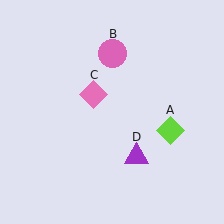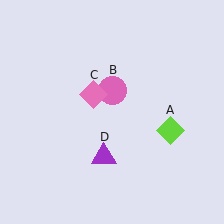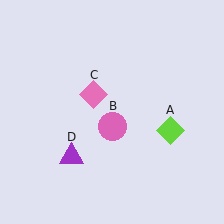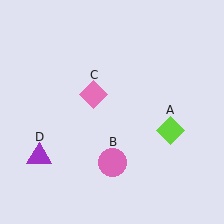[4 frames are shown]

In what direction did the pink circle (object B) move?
The pink circle (object B) moved down.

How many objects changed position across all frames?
2 objects changed position: pink circle (object B), purple triangle (object D).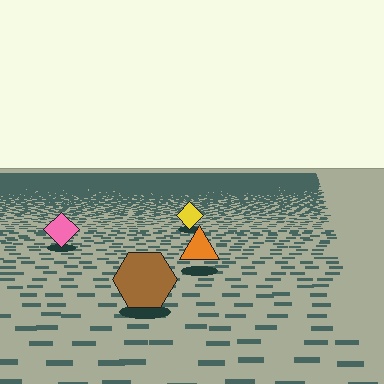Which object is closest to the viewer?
The brown hexagon is closest. The texture marks near it are larger and more spread out.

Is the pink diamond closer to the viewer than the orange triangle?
No. The orange triangle is closer — you can tell from the texture gradient: the ground texture is coarser near it.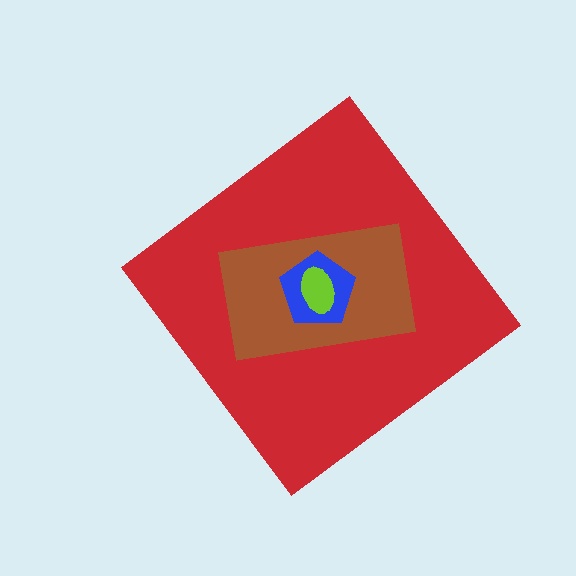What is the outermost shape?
The red diamond.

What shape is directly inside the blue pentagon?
The lime ellipse.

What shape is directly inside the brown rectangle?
The blue pentagon.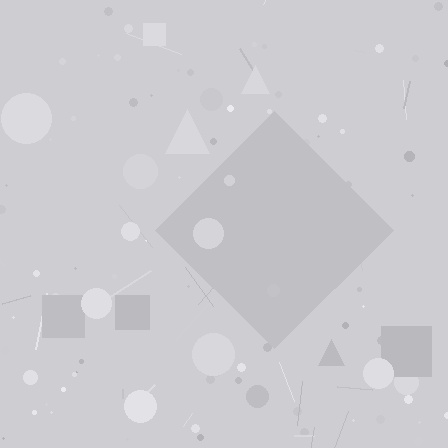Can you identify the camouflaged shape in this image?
The camouflaged shape is a diamond.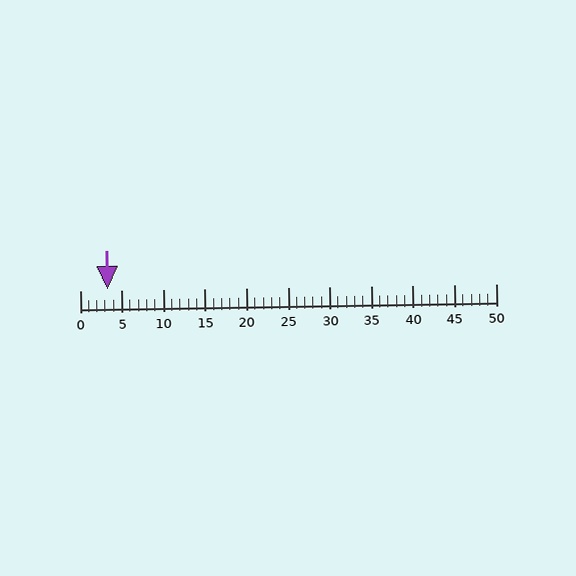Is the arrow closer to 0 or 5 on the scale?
The arrow is closer to 5.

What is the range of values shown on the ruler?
The ruler shows values from 0 to 50.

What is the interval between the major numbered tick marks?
The major tick marks are spaced 5 units apart.